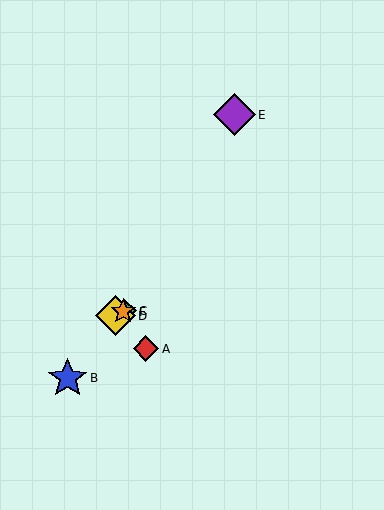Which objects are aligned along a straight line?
Objects C, D, F are aligned along a straight line.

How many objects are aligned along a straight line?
3 objects (C, D, F) are aligned along a straight line.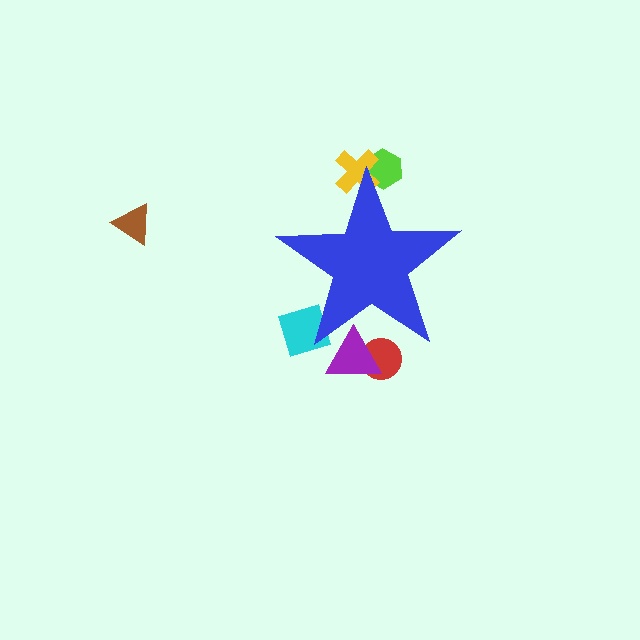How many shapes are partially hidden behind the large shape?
5 shapes are partially hidden.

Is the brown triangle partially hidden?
No, the brown triangle is fully visible.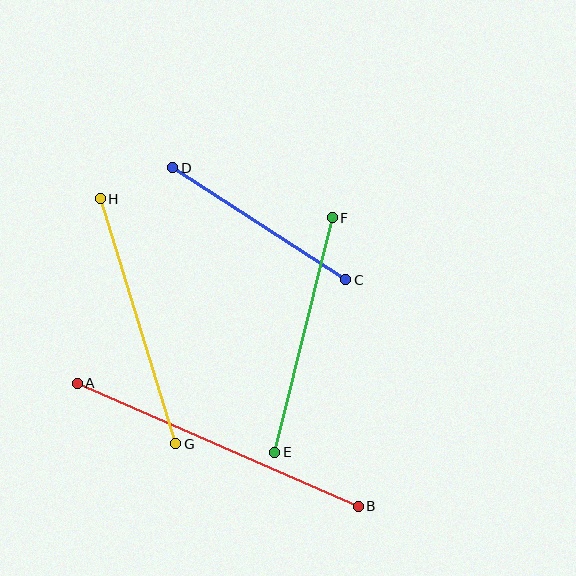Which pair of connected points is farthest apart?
Points A and B are farthest apart.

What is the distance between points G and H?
The distance is approximately 256 pixels.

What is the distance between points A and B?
The distance is approximately 307 pixels.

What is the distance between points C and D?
The distance is approximately 206 pixels.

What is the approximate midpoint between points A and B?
The midpoint is at approximately (218, 445) pixels.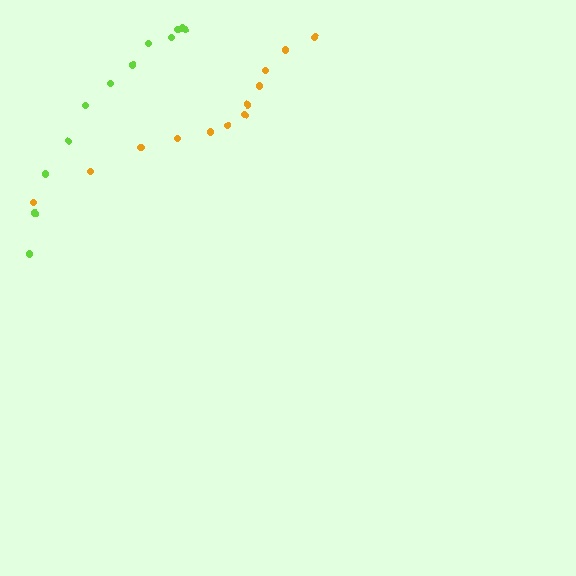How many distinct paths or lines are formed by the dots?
There are 2 distinct paths.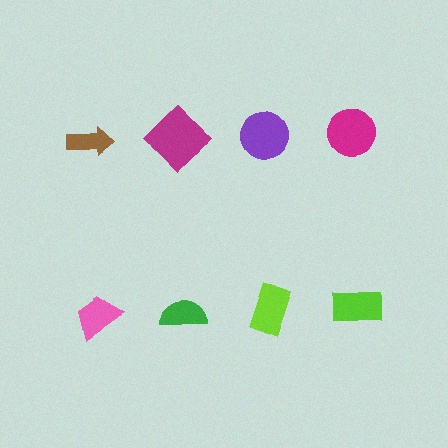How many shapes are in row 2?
4 shapes.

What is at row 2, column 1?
A pink trapezoid.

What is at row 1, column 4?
A magenta circle.